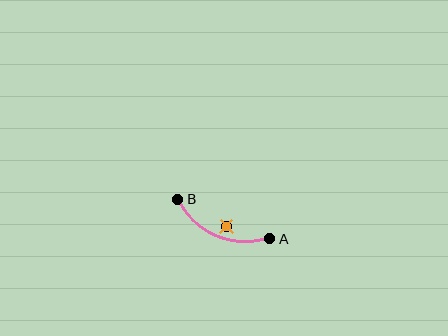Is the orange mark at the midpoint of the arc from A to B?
No — the orange mark does not lie on the arc at all. It sits slightly inside the curve.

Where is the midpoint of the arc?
The arc midpoint is the point on the curve farthest from the straight line joining A and B. It sits below that line.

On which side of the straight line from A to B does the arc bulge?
The arc bulges below the straight line connecting A and B.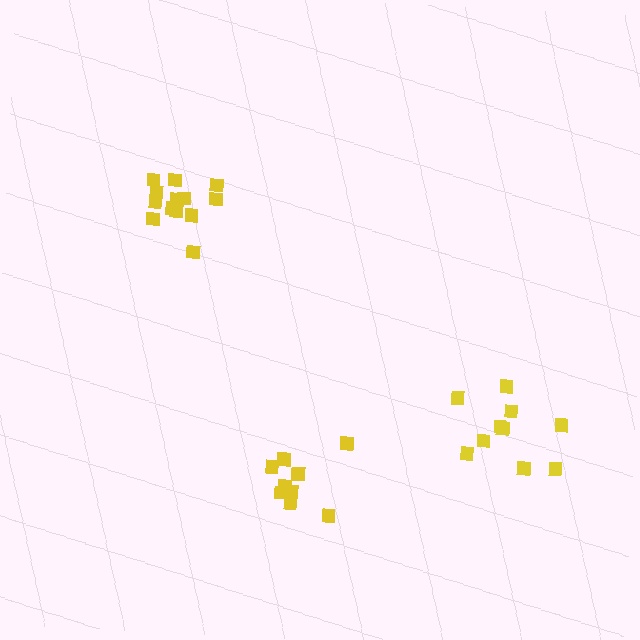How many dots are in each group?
Group 1: 10 dots, Group 2: 13 dots, Group 3: 9 dots (32 total).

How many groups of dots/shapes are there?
There are 3 groups.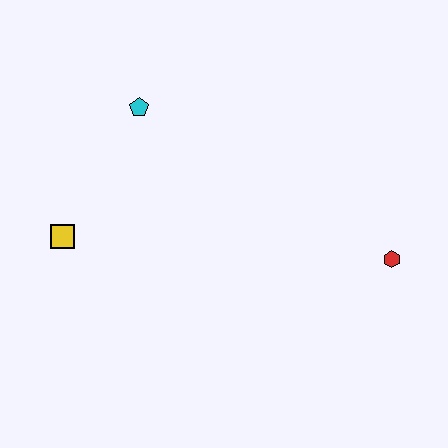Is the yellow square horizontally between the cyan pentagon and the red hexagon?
No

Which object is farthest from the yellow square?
The red hexagon is farthest from the yellow square.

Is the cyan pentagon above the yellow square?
Yes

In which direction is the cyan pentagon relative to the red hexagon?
The cyan pentagon is to the left of the red hexagon.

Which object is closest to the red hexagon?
The cyan pentagon is closest to the red hexagon.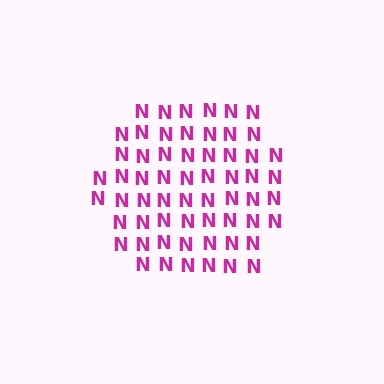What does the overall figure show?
The overall figure shows a hexagon.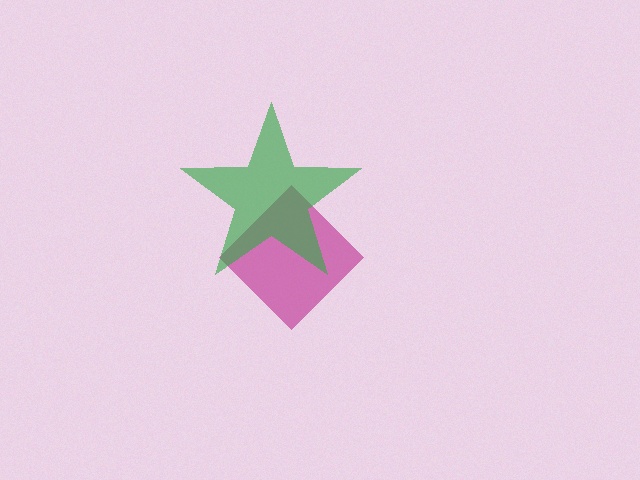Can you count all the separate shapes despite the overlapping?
Yes, there are 2 separate shapes.